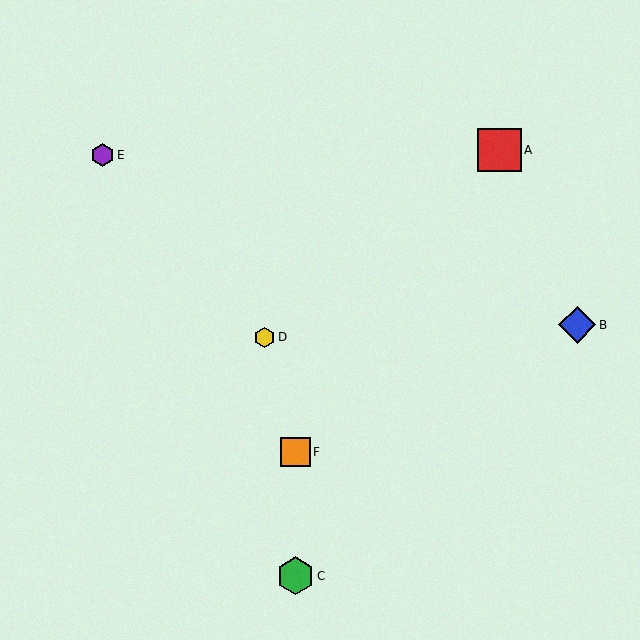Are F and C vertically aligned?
Yes, both are at x≈295.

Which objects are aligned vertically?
Objects C, F are aligned vertically.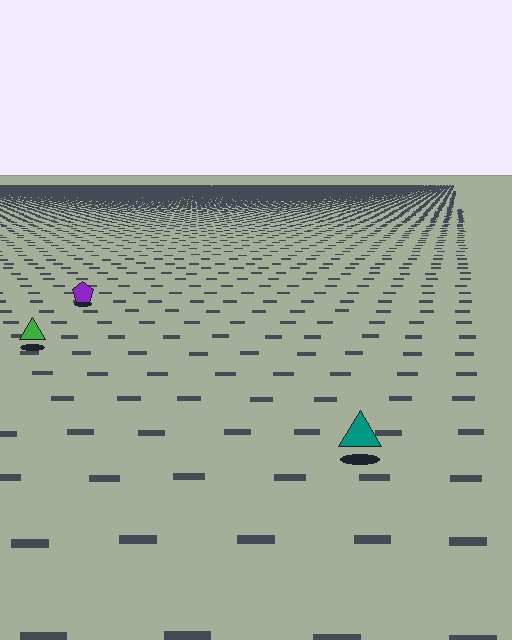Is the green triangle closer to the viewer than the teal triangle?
No. The teal triangle is closer — you can tell from the texture gradient: the ground texture is coarser near it.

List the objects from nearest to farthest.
From nearest to farthest: the teal triangle, the green triangle, the purple pentagon.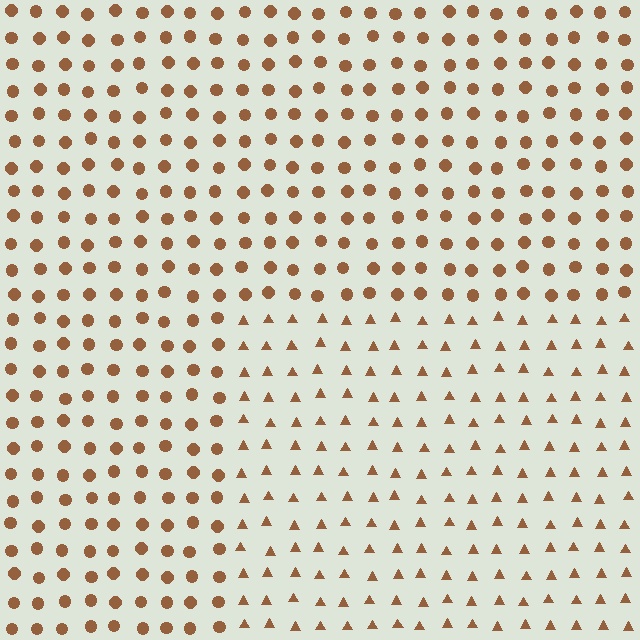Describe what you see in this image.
The image is filled with small brown elements arranged in a uniform grid. A rectangle-shaped region contains triangles, while the surrounding area contains circles. The boundary is defined purely by the change in element shape.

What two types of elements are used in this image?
The image uses triangles inside the rectangle region and circles outside it.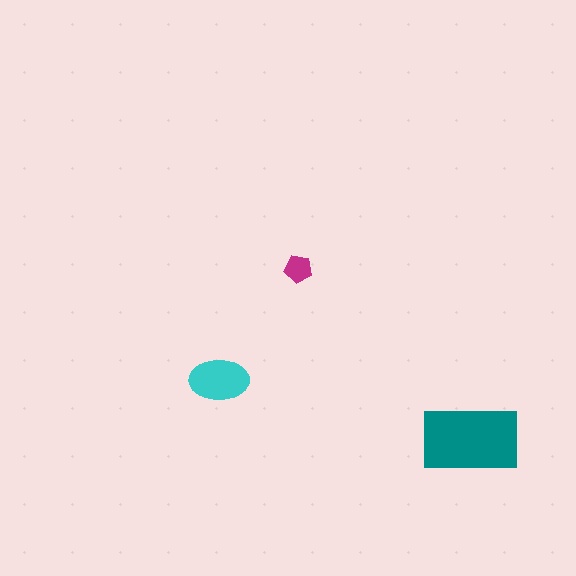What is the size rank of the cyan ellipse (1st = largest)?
2nd.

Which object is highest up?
The magenta pentagon is topmost.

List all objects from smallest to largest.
The magenta pentagon, the cyan ellipse, the teal rectangle.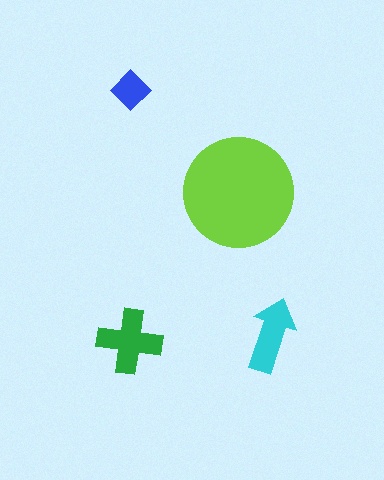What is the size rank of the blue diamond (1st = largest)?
4th.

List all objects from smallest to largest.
The blue diamond, the cyan arrow, the green cross, the lime circle.